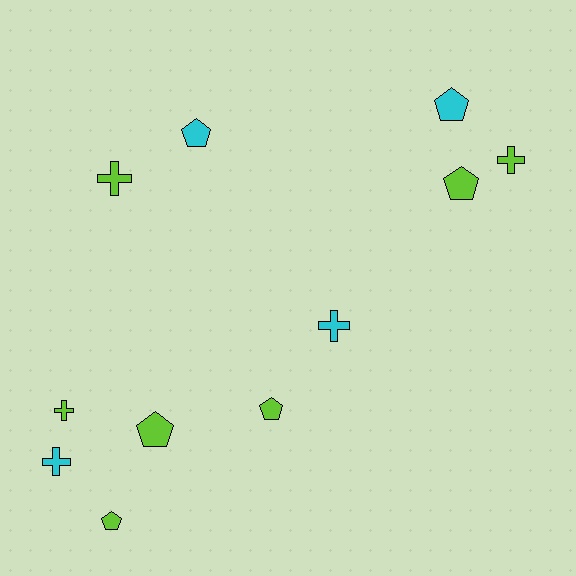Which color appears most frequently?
Lime, with 7 objects.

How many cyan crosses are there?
There are 2 cyan crosses.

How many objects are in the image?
There are 11 objects.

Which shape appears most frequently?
Pentagon, with 6 objects.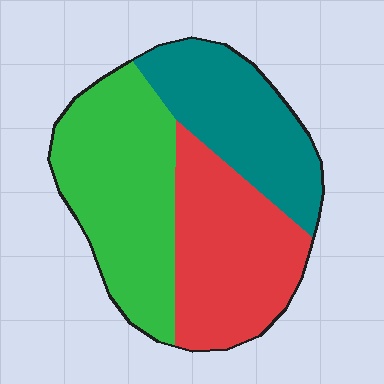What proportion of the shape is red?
Red covers around 35% of the shape.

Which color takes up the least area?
Teal, at roughly 30%.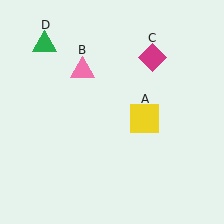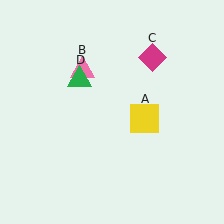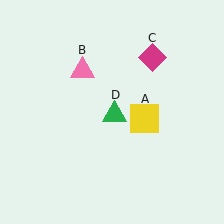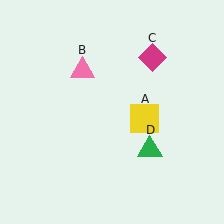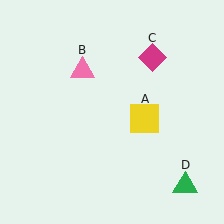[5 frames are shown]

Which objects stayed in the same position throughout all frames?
Yellow square (object A) and pink triangle (object B) and magenta diamond (object C) remained stationary.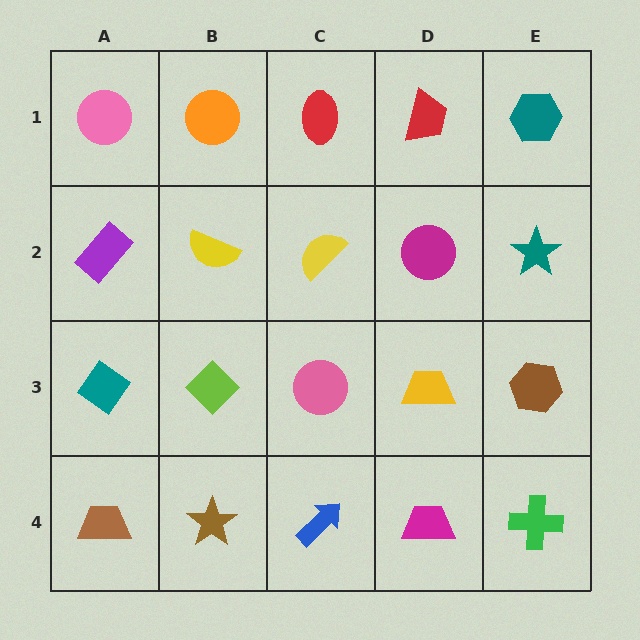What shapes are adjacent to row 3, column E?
A teal star (row 2, column E), a green cross (row 4, column E), a yellow trapezoid (row 3, column D).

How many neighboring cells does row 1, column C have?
3.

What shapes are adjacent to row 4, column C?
A pink circle (row 3, column C), a brown star (row 4, column B), a magenta trapezoid (row 4, column D).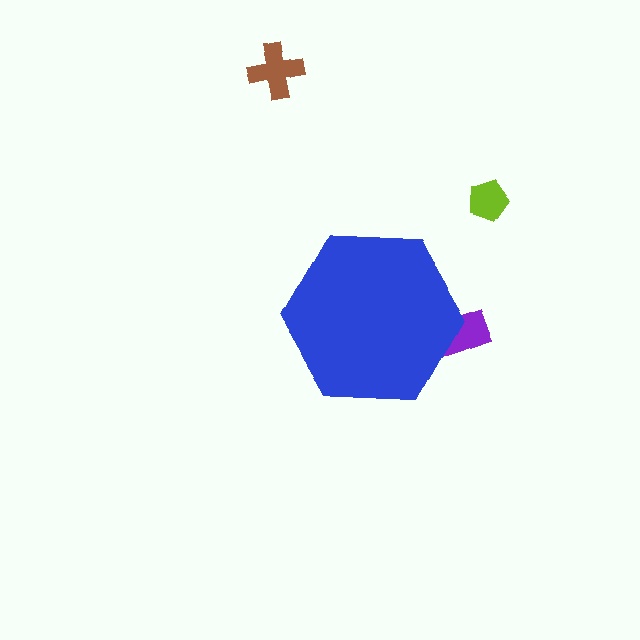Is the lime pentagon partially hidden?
No, the lime pentagon is fully visible.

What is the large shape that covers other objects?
A blue hexagon.